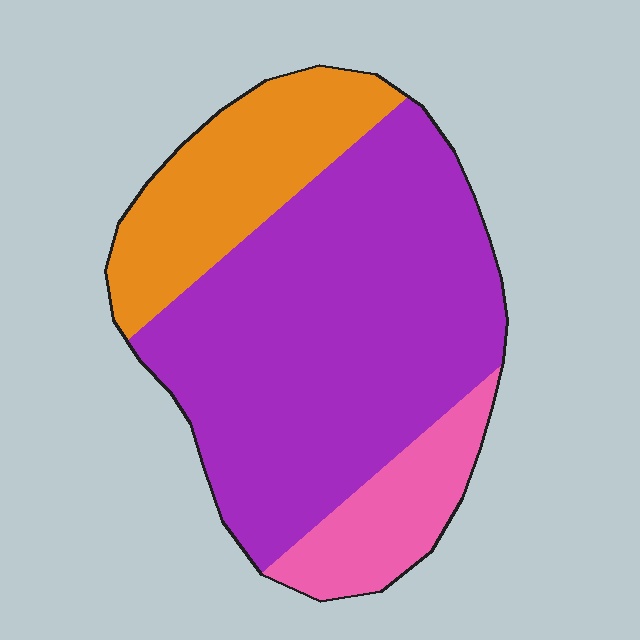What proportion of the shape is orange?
Orange covers roughly 20% of the shape.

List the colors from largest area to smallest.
From largest to smallest: purple, orange, pink.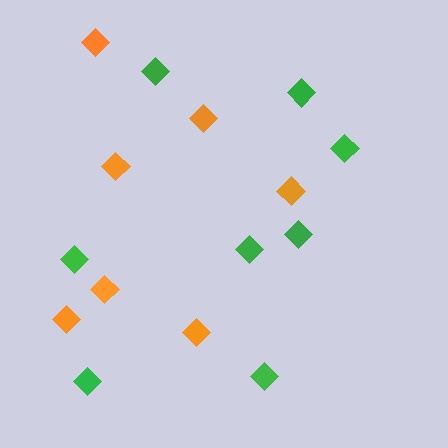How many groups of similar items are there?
There are 2 groups: one group of green diamonds (8) and one group of orange diamonds (7).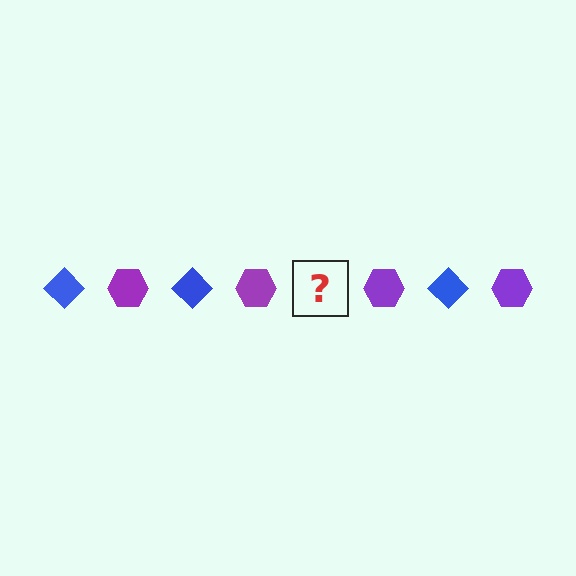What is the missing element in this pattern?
The missing element is a blue diamond.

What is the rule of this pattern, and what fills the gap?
The rule is that the pattern alternates between blue diamond and purple hexagon. The gap should be filled with a blue diamond.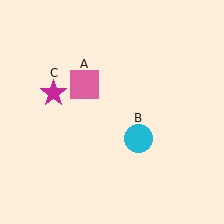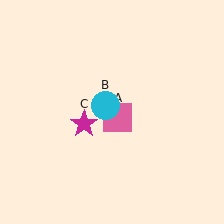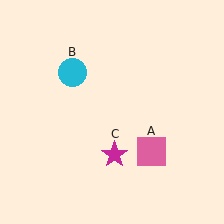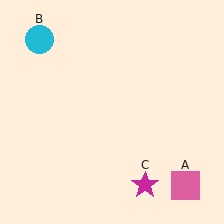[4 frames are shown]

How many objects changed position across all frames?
3 objects changed position: pink square (object A), cyan circle (object B), magenta star (object C).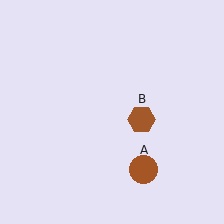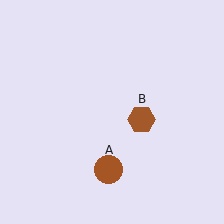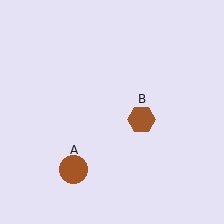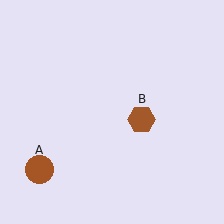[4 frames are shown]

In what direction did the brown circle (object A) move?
The brown circle (object A) moved left.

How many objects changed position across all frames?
1 object changed position: brown circle (object A).